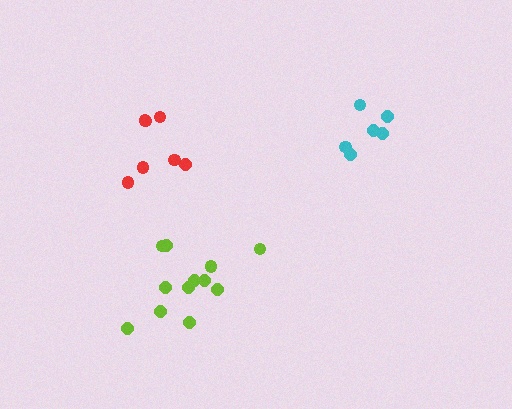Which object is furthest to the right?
The cyan cluster is rightmost.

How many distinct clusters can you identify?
There are 3 distinct clusters.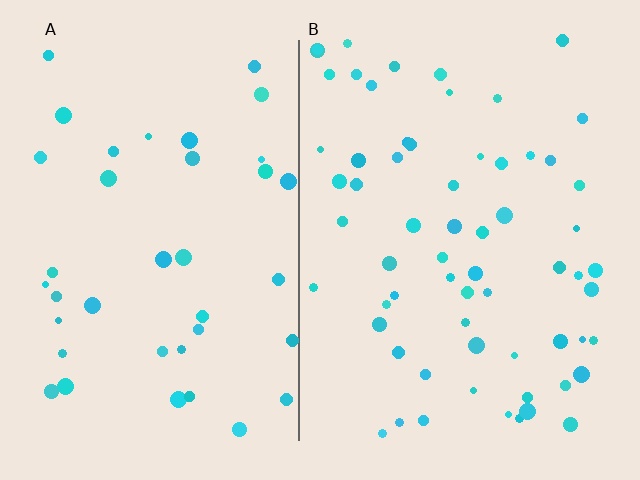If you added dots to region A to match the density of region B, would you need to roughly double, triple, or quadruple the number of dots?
Approximately double.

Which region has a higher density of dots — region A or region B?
B (the right).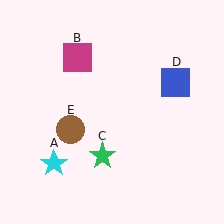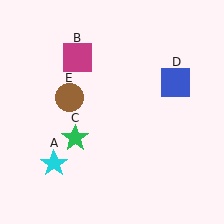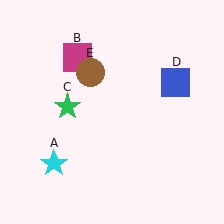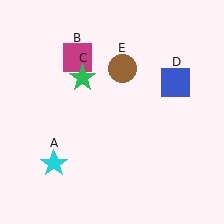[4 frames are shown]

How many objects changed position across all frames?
2 objects changed position: green star (object C), brown circle (object E).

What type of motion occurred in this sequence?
The green star (object C), brown circle (object E) rotated clockwise around the center of the scene.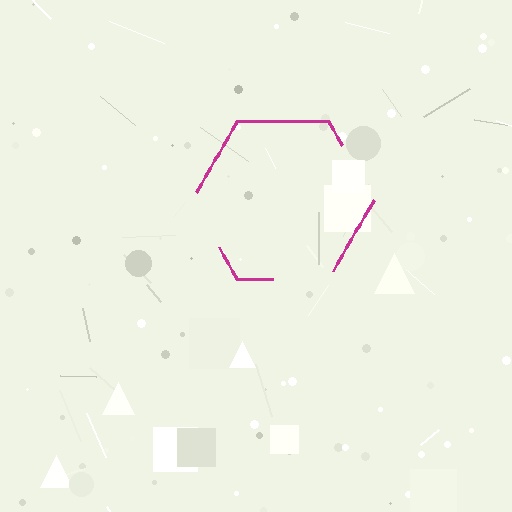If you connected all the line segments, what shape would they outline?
They would outline a hexagon.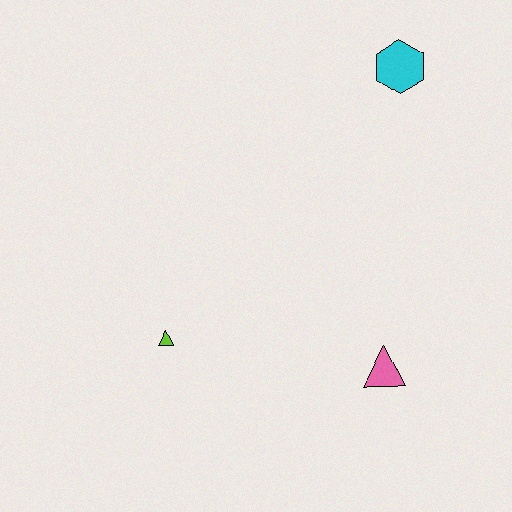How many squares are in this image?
There are no squares.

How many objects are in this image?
There are 3 objects.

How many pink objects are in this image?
There is 1 pink object.